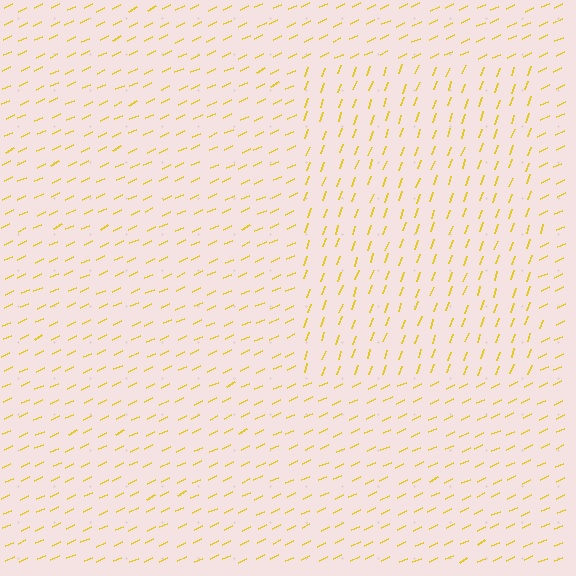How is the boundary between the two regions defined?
The boundary is defined purely by a change in line orientation (approximately 45 degrees difference). All lines are the same color and thickness.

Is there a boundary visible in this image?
Yes, there is a texture boundary formed by a change in line orientation.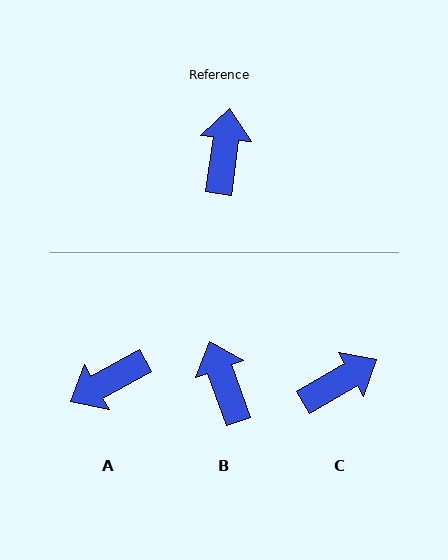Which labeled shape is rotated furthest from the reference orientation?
A, about 126 degrees away.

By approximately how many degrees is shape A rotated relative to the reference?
Approximately 126 degrees counter-clockwise.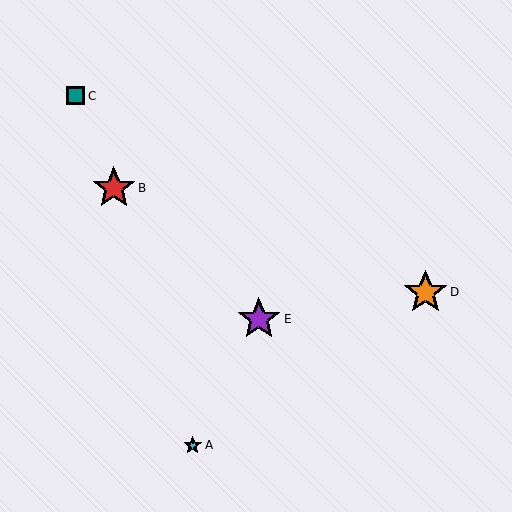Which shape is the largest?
The orange star (labeled D) is the largest.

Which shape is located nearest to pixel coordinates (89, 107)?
The teal square (labeled C) at (76, 96) is nearest to that location.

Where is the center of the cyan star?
The center of the cyan star is at (193, 445).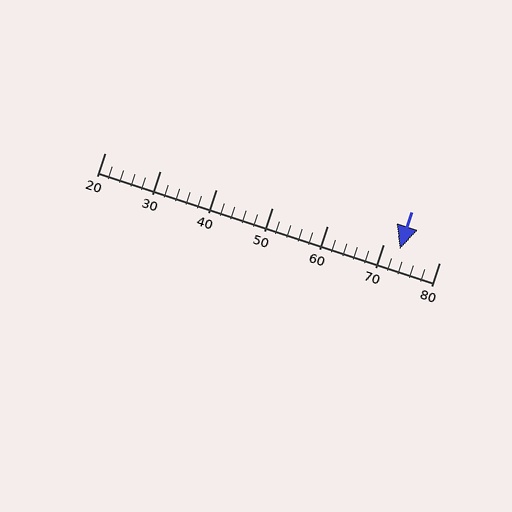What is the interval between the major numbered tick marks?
The major tick marks are spaced 10 units apart.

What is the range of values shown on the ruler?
The ruler shows values from 20 to 80.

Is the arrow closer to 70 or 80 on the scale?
The arrow is closer to 70.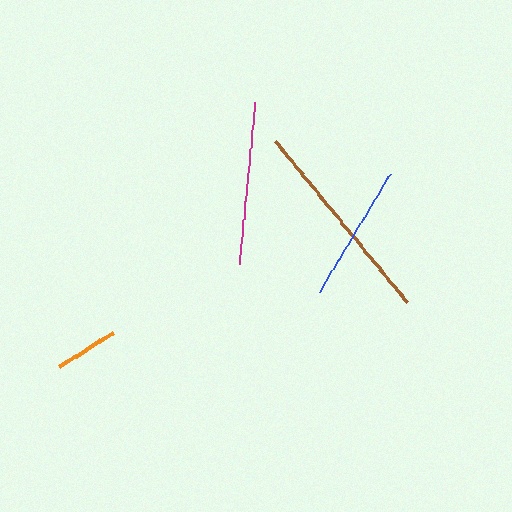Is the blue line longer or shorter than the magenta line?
The magenta line is longer than the blue line.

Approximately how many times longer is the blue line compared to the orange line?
The blue line is approximately 2.2 times the length of the orange line.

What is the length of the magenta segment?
The magenta segment is approximately 163 pixels long.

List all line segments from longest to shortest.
From longest to shortest: brown, magenta, blue, orange.